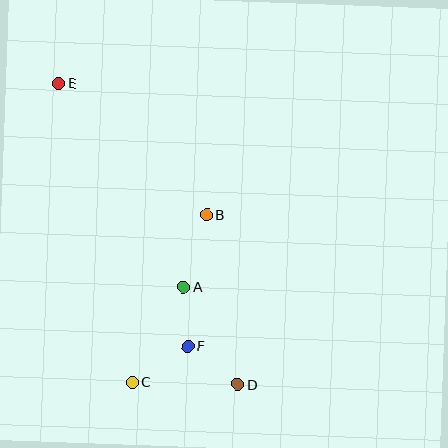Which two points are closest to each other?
Points A and F are closest to each other.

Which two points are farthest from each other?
Points D and E are farthest from each other.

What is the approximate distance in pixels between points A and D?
The distance between A and D is approximately 111 pixels.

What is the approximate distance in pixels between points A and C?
The distance between A and C is approximately 108 pixels.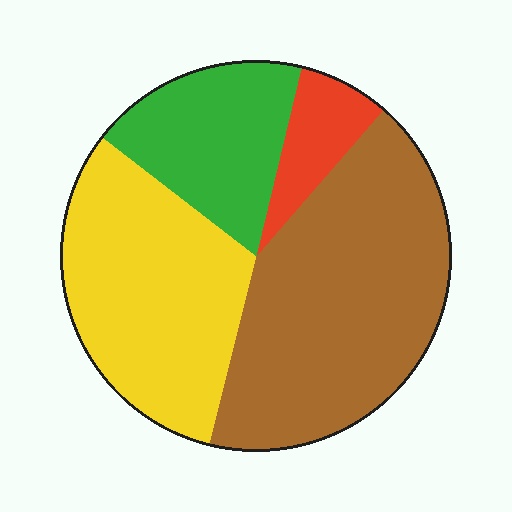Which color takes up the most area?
Brown, at roughly 40%.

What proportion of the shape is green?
Green covers roughly 20% of the shape.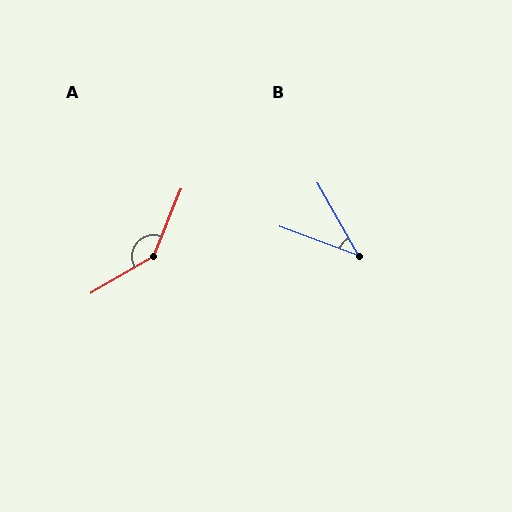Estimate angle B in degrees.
Approximately 40 degrees.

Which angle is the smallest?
B, at approximately 40 degrees.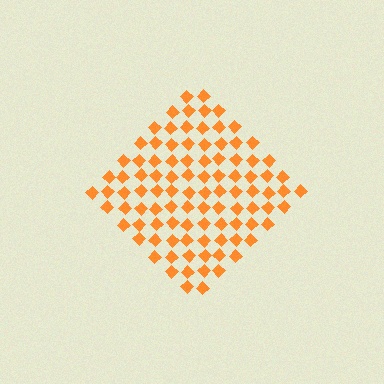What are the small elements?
The small elements are diamonds.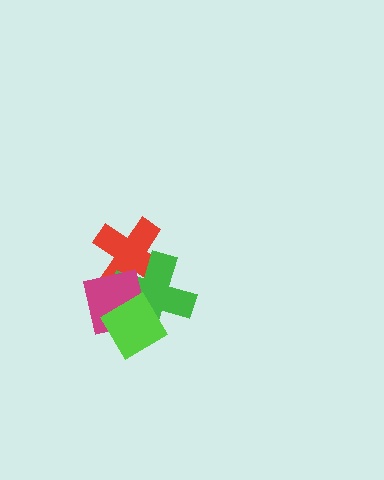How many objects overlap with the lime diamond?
2 objects overlap with the lime diamond.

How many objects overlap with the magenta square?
3 objects overlap with the magenta square.